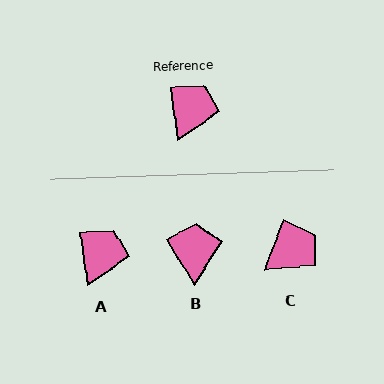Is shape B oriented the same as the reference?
No, it is off by about 23 degrees.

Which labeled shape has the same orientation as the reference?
A.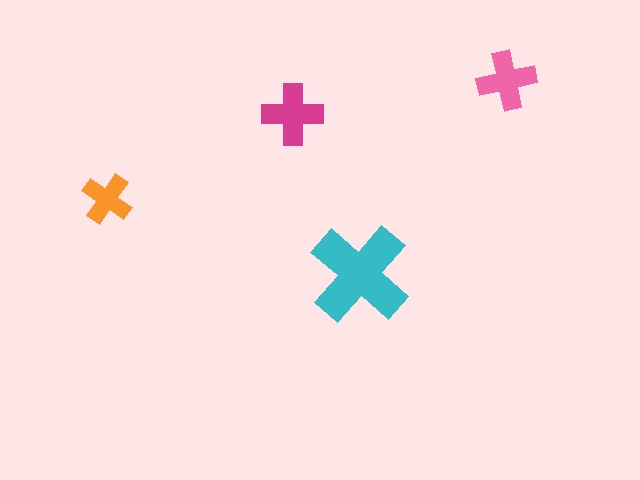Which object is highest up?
The pink cross is topmost.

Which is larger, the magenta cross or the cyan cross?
The cyan one.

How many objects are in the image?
There are 4 objects in the image.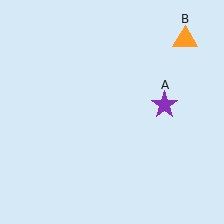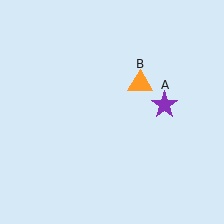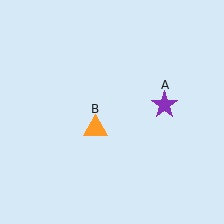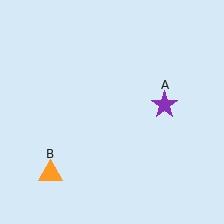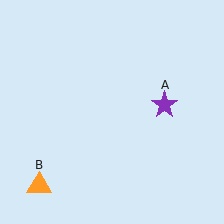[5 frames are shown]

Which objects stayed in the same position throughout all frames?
Purple star (object A) remained stationary.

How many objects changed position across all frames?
1 object changed position: orange triangle (object B).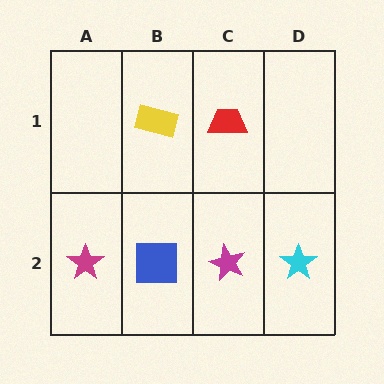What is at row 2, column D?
A cyan star.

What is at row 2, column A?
A magenta star.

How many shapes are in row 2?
4 shapes.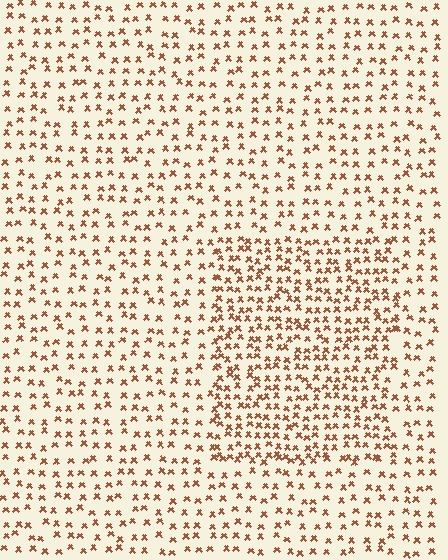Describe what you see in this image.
The image contains small brown elements arranged at two different densities. A rectangle-shaped region is visible where the elements are more densely packed than the surrounding area.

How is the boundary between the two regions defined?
The boundary is defined by a change in element density (approximately 1.7x ratio). All elements are the same color, size, and shape.